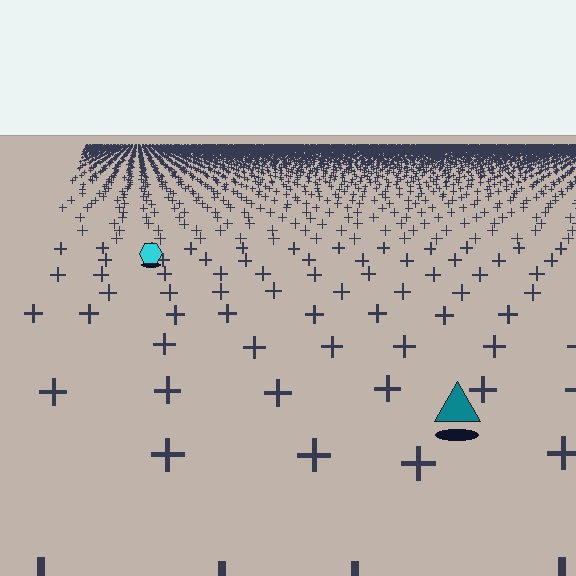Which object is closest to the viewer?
The teal triangle is closest. The texture marks near it are larger and more spread out.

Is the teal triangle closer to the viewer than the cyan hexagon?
Yes. The teal triangle is closer — you can tell from the texture gradient: the ground texture is coarser near it.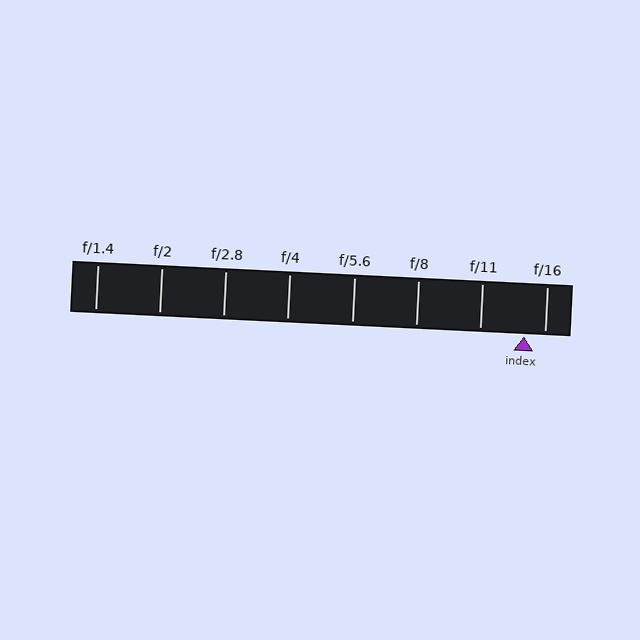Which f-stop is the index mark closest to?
The index mark is closest to f/16.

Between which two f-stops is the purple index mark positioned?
The index mark is between f/11 and f/16.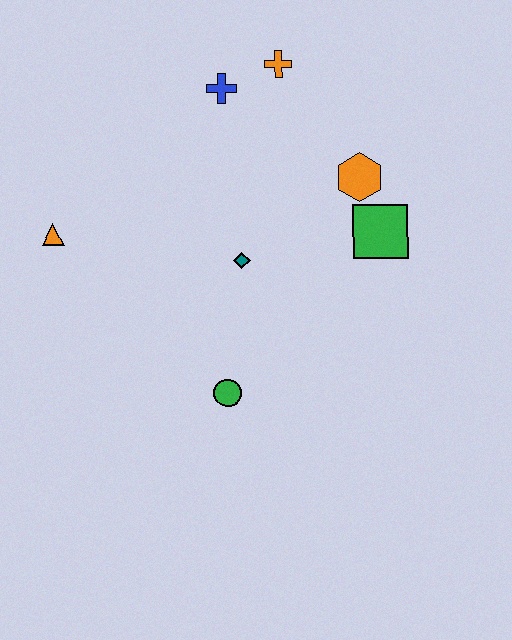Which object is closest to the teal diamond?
The green circle is closest to the teal diamond.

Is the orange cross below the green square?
No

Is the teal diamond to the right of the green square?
No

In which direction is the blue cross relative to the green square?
The blue cross is to the left of the green square.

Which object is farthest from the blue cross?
The green circle is farthest from the blue cross.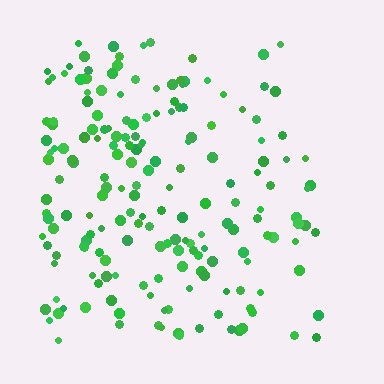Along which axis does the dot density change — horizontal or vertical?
Horizontal.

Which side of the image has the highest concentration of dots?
The left.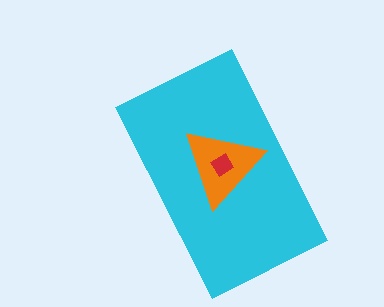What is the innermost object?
The red diamond.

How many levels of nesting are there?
3.